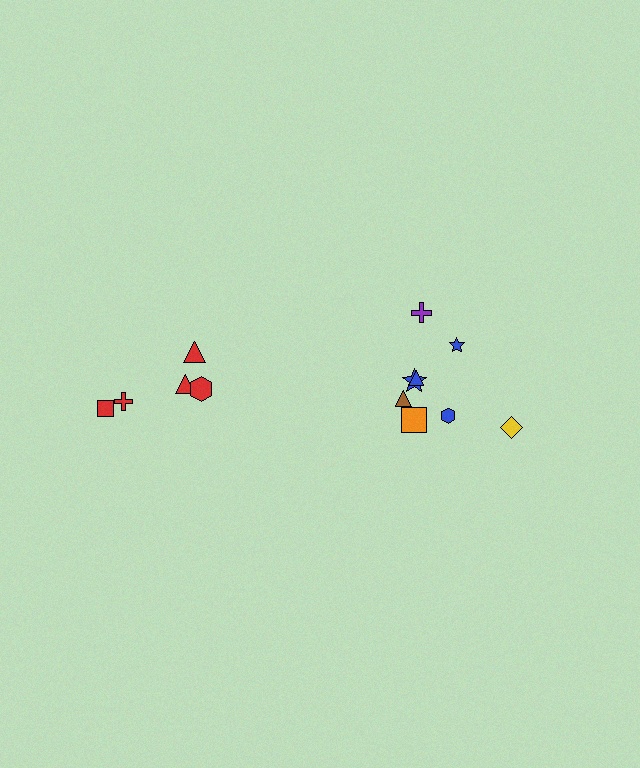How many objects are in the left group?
There are 5 objects.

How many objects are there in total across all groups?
There are 13 objects.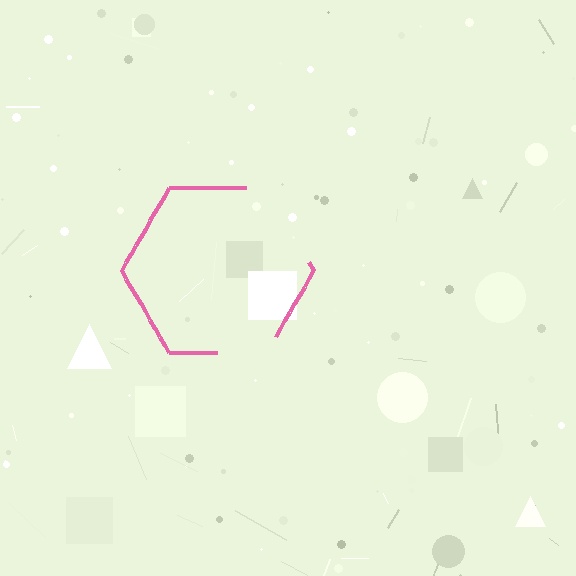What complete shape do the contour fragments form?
The contour fragments form a hexagon.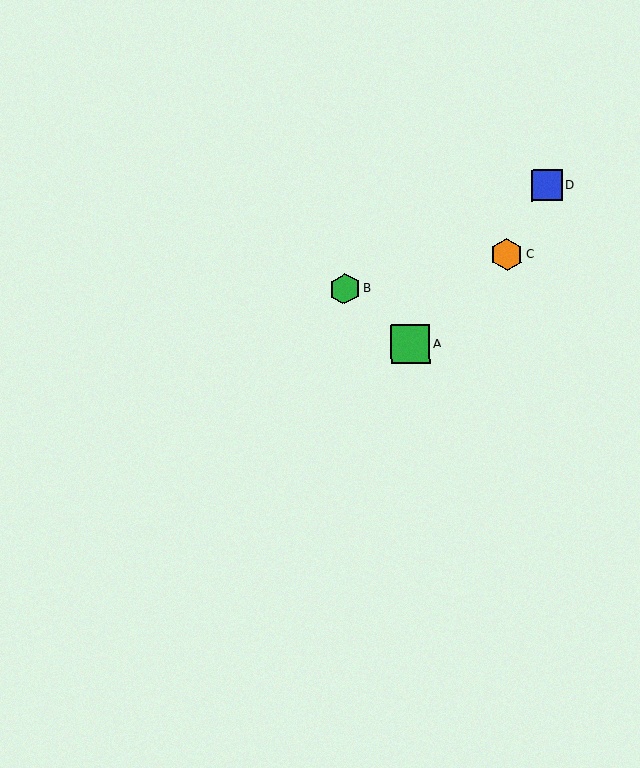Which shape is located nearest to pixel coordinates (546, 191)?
The blue square (labeled D) at (547, 185) is nearest to that location.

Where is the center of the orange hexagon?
The center of the orange hexagon is at (507, 254).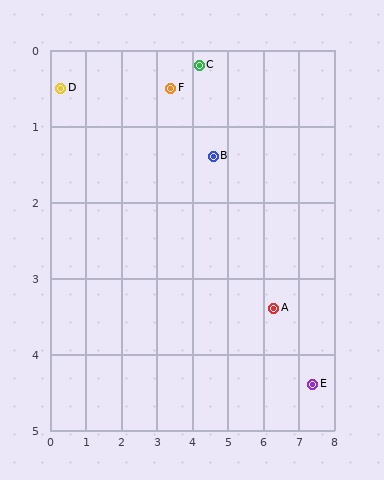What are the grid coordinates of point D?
Point D is at approximately (0.3, 0.5).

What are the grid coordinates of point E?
Point E is at approximately (7.4, 4.4).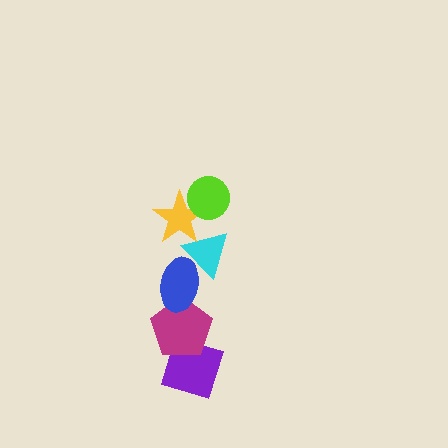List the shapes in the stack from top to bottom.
From top to bottom: the lime circle, the yellow star, the cyan triangle, the blue ellipse, the magenta pentagon, the purple diamond.